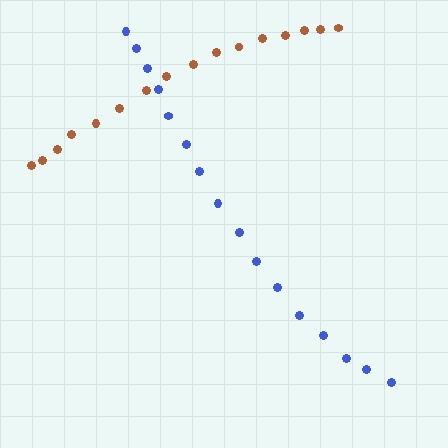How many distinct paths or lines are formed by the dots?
There are 2 distinct paths.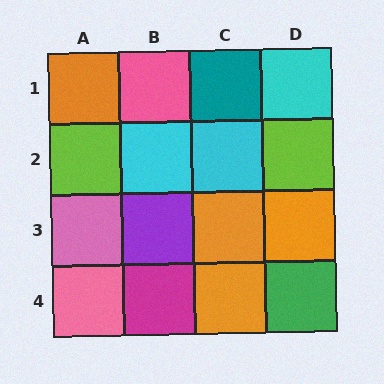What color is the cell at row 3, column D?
Orange.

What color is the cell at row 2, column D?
Lime.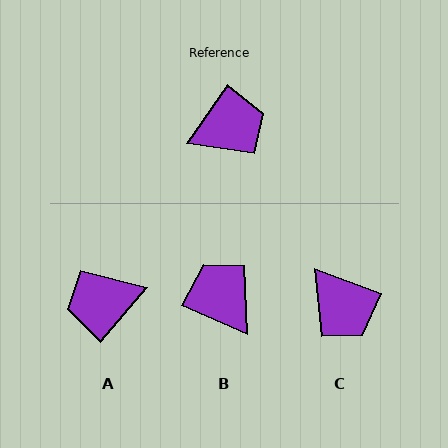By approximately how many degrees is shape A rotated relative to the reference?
Approximately 174 degrees counter-clockwise.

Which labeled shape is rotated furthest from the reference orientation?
A, about 174 degrees away.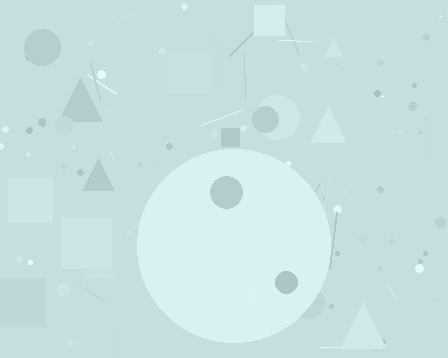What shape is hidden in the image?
A circle is hidden in the image.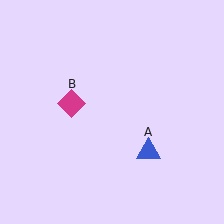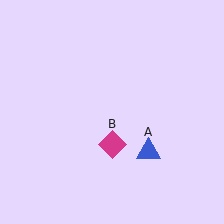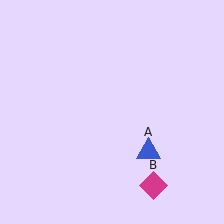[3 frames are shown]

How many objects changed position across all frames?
1 object changed position: magenta diamond (object B).